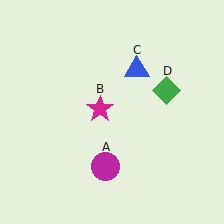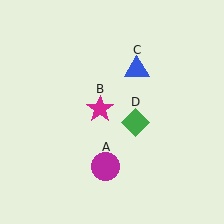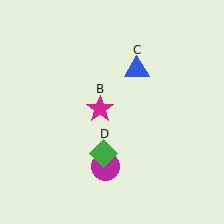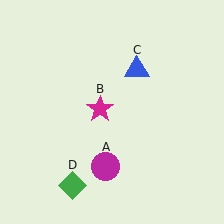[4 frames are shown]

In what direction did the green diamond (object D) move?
The green diamond (object D) moved down and to the left.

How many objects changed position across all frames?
1 object changed position: green diamond (object D).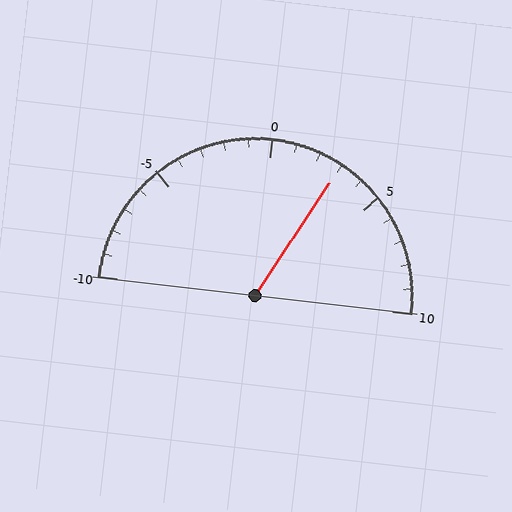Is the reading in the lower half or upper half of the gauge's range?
The reading is in the upper half of the range (-10 to 10).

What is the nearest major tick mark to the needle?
The nearest major tick mark is 5.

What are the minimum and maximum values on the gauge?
The gauge ranges from -10 to 10.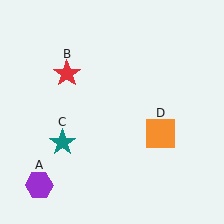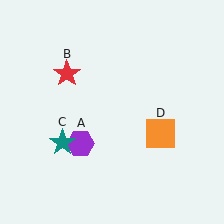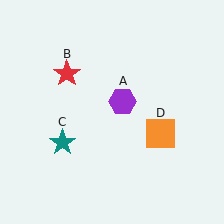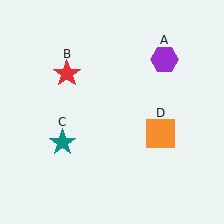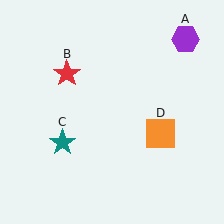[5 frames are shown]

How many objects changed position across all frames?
1 object changed position: purple hexagon (object A).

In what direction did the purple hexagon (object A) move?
The purple hexagon (object A) moved up and to the right.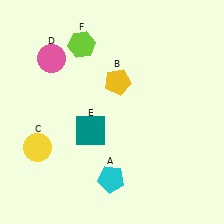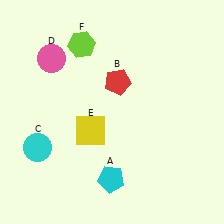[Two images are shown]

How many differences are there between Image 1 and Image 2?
There are 3 differences between the two images.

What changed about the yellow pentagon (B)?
In Image 1, B is yellow. In Image 2, it changed to red.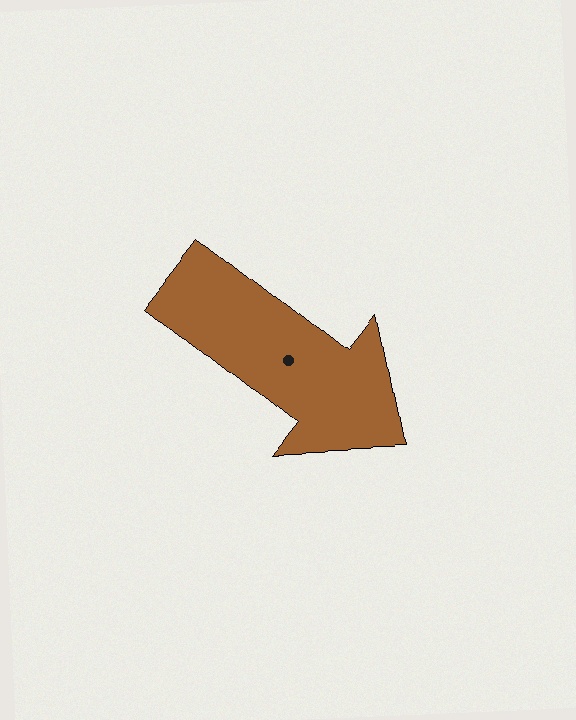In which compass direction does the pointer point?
Southeast.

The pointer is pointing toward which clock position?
Roughly 4 o'clock.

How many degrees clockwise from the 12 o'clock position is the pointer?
Approximately 128 degrees.